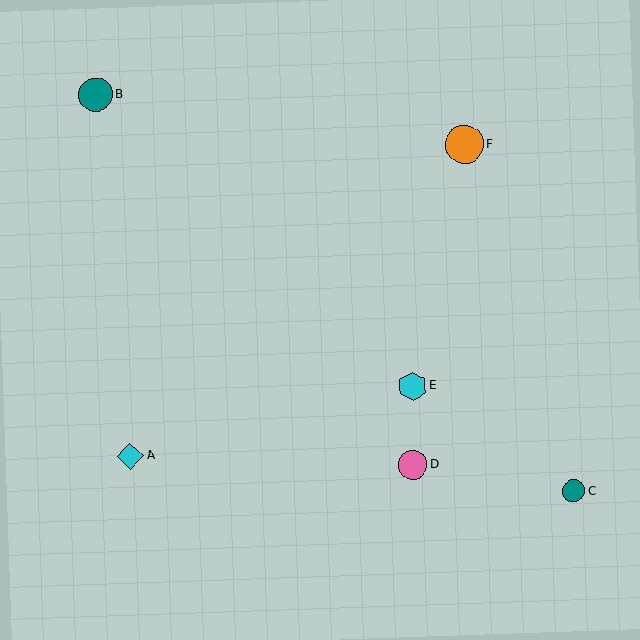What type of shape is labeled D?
Shape D is a pink circle.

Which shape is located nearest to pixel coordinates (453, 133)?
The orange circle (labeled F) at (464, 145) is nearest to that location.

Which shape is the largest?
The orange circle (labeled F) is the largest.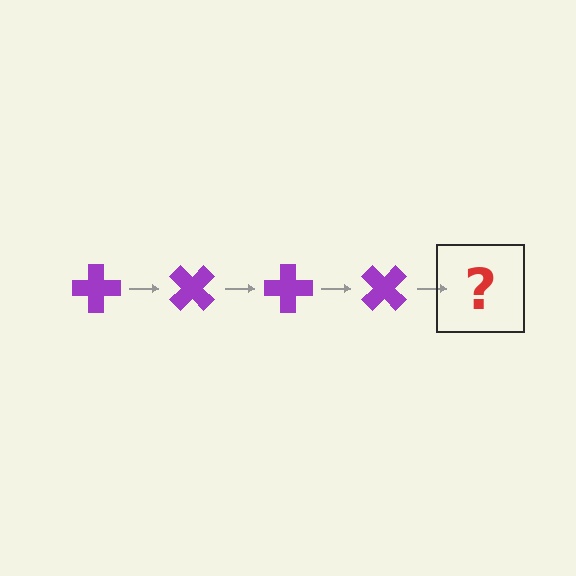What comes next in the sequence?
The next element should be a purple cross rotated 180 degrees.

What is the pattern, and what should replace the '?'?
The pattern is that the cross rotates 45 degrees each step. The '?' should be a purple cross rotated 180 degrees.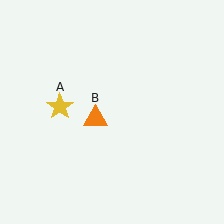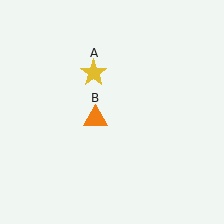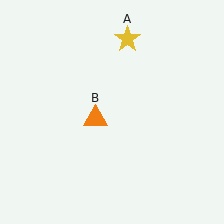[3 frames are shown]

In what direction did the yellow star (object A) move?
The yellow star (object A) moved up and to the right.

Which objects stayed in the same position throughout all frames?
Orange triangle (object B) remained stationary.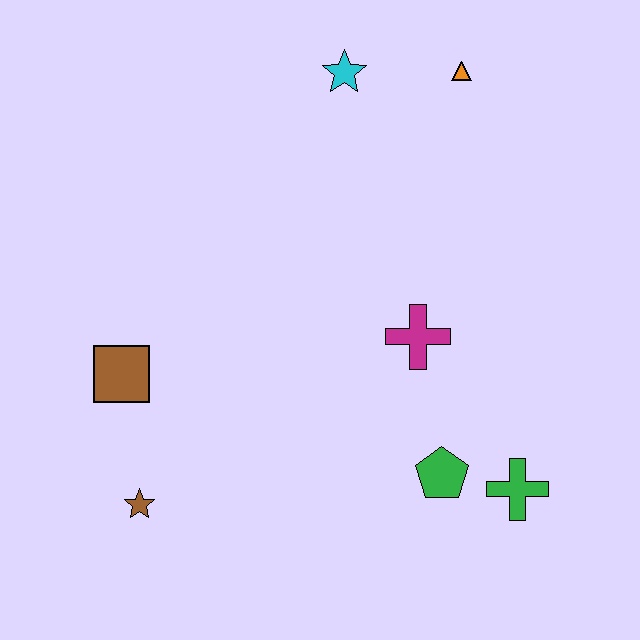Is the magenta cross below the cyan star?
Yes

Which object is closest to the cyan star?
The orange triangle is closest to the cyan star.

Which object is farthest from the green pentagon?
The cyan star is farthest from the green pentagon.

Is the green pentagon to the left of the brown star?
No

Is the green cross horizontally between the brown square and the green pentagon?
No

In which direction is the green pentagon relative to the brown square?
The green pentagon is to the right of the brown square.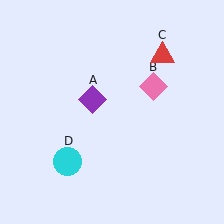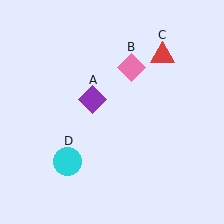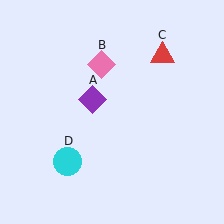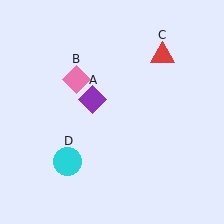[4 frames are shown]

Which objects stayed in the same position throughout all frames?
Purple diamond (object A) and red triangle (object C) and cyan circle (object D) remained stationary.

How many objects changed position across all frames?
1 object changed position: pink diamond (object B).